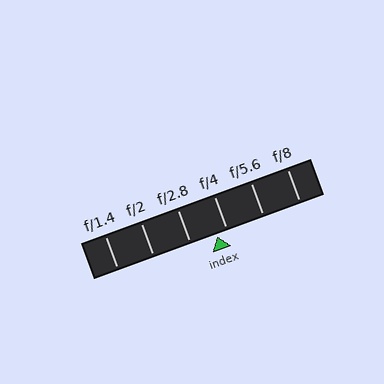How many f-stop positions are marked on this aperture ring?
There are 6 f-stop positions marked.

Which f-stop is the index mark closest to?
The index mark is closest to f/4.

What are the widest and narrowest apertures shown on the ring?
The widest aperture shown is f/1.4 and the narrowest is f/8.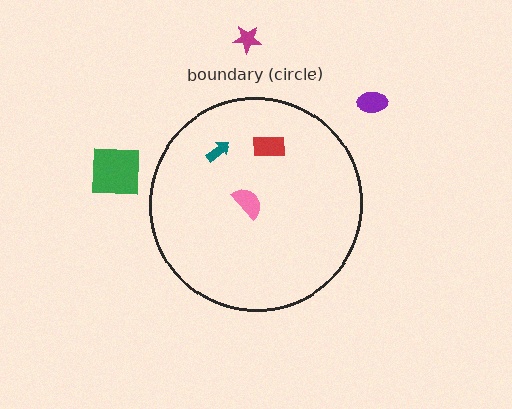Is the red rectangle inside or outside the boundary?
Inside.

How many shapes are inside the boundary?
3 inside, 3 outside.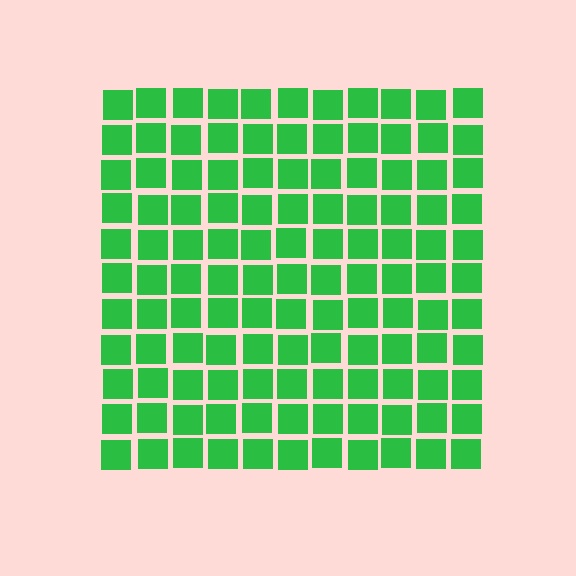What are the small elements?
The small elements are squares.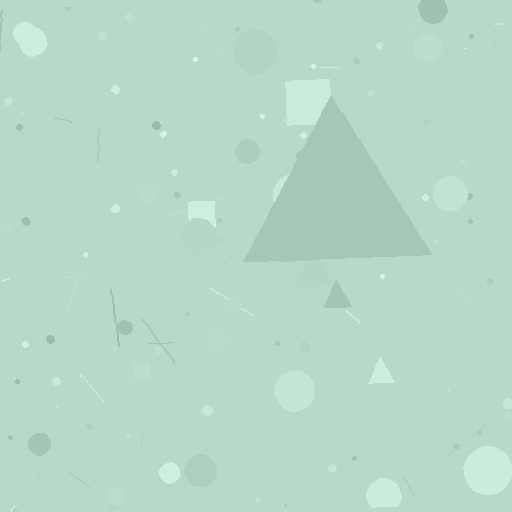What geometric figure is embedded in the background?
A triangle is embedded in the background.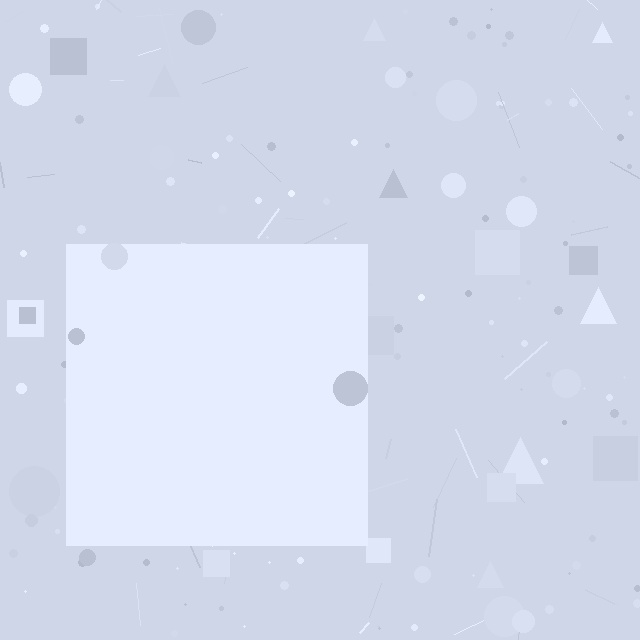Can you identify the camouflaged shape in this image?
The camouflaged shape is a square.